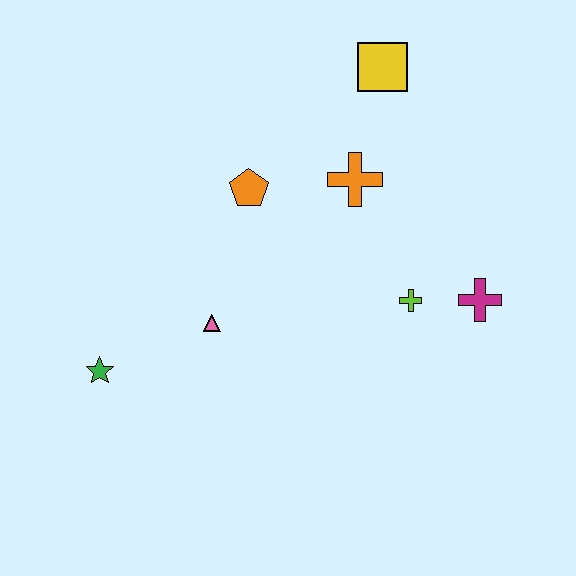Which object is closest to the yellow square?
The orange cross is closest to the yellow square.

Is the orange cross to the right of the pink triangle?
Yes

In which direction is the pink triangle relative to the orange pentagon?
The pink triangle is below the orange pentagon.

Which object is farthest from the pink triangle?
The yellow square is farthest from the pink triangle.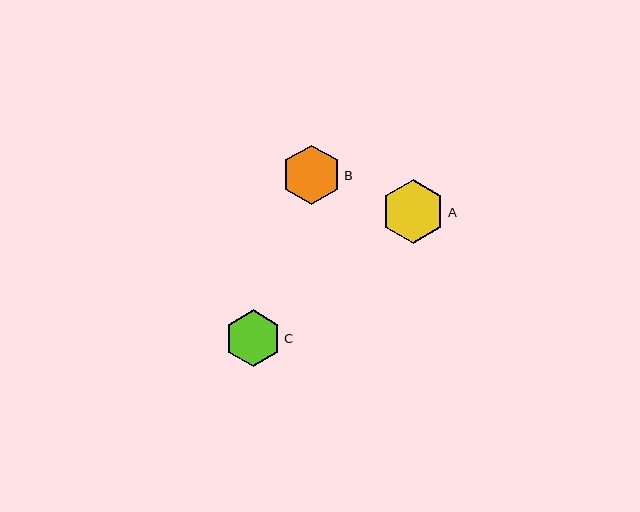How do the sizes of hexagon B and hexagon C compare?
Hexagon B and hexagon C are approximately the same size.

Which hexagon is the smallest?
Hexagon C is the smallest with a size of approximately 57 pixels.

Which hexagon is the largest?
Hexagon A is the largest with a size of approximately 64 pixels.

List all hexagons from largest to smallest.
From largest to smallest: A, B, C.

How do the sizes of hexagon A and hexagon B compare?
Hexagon A and hexagon B are approximately the same size.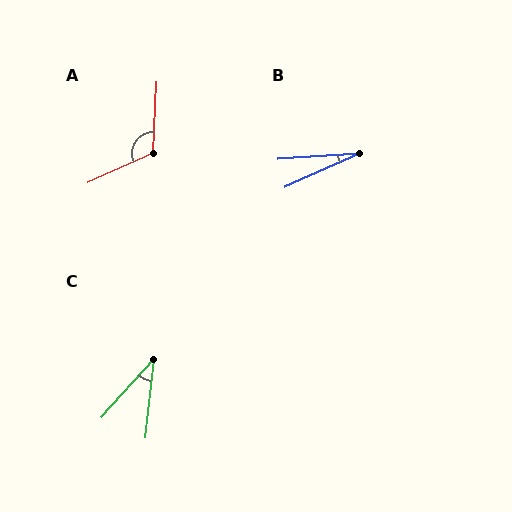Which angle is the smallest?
B, at approximately 20 degrees.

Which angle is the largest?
A, at approximately 117 degrees.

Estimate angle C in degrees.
Approximately 36 degrees.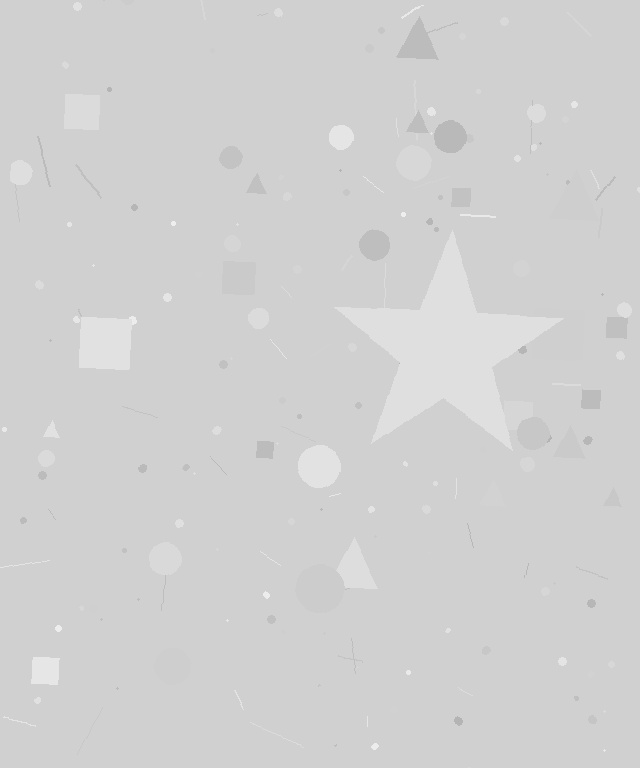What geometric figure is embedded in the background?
A star is embedded in the background.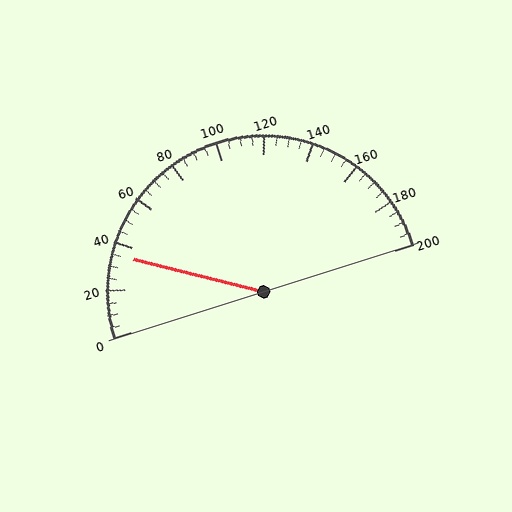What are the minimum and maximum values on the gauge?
The gauge ranges from 0 to 200.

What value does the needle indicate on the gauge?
The needle indicates approximately 35.